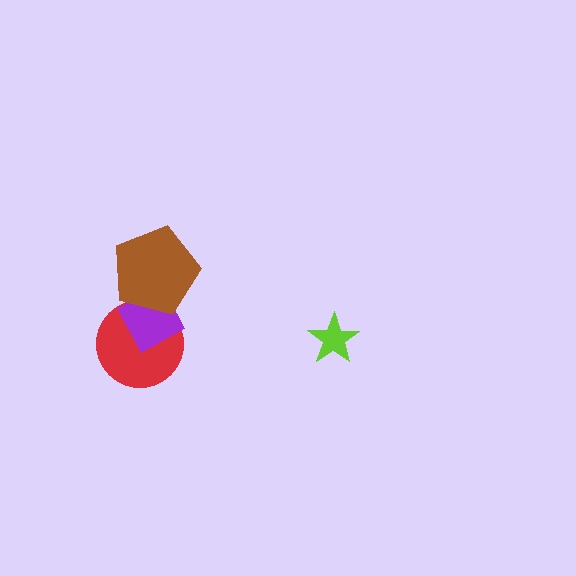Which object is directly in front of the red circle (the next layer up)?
The purple diamond is directly in front of the red circle.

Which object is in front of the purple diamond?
The brown pentagon is in front of the purple diamond.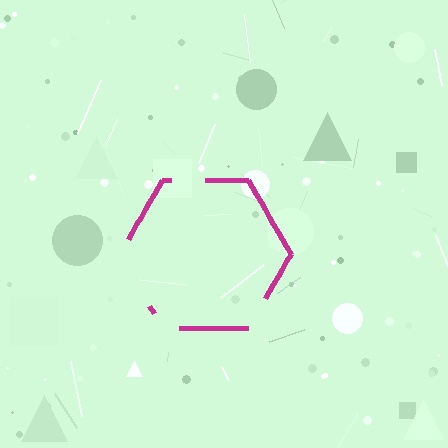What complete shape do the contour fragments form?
The contour fragments form a hexagon.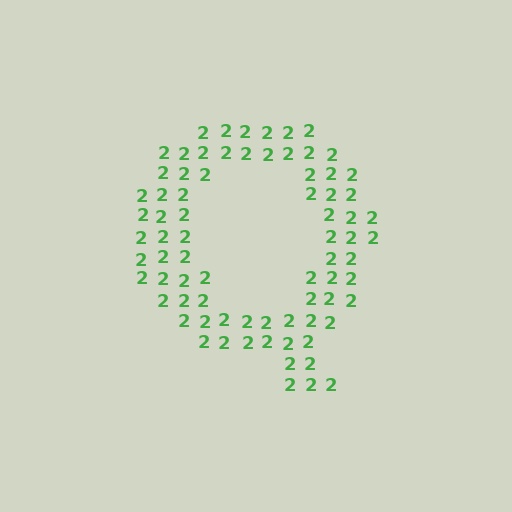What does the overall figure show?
The overall figure shows the letter Q.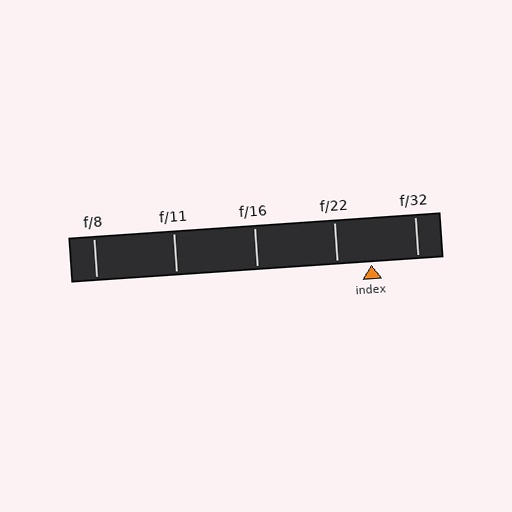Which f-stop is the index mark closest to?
The index mark is closest to f/22.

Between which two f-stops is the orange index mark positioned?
The index mark is between f/22 and f/32.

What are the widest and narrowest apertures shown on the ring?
The widest aperture shown is f/8 and the narrowest is f/32.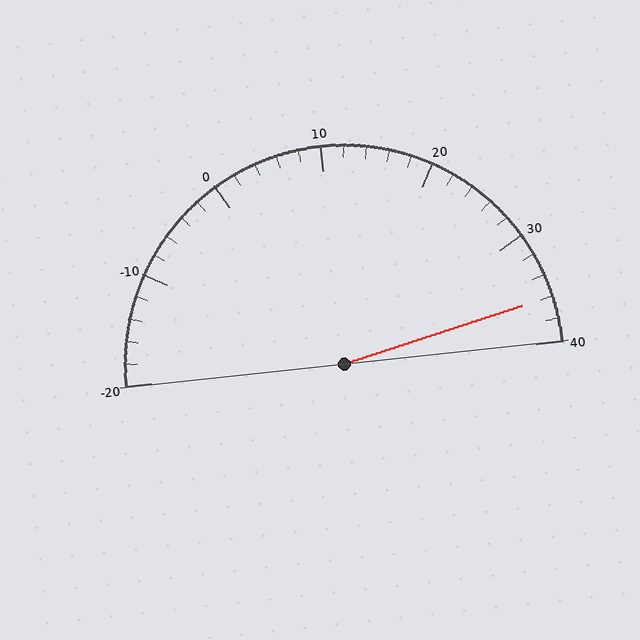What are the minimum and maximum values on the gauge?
The gauge ranges from -20 to 40.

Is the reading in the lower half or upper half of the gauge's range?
The reading is in the upper half of the range (-20 to 40).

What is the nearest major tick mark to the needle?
The nearest major tick mark is 40.